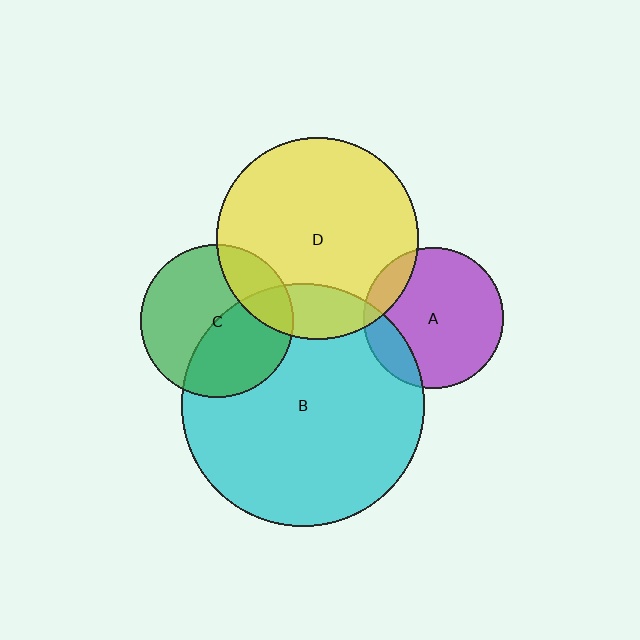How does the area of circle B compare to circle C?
Approximately 2.5 times.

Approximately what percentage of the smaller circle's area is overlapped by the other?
Approximately 20%.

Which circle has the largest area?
Circle B (cyan).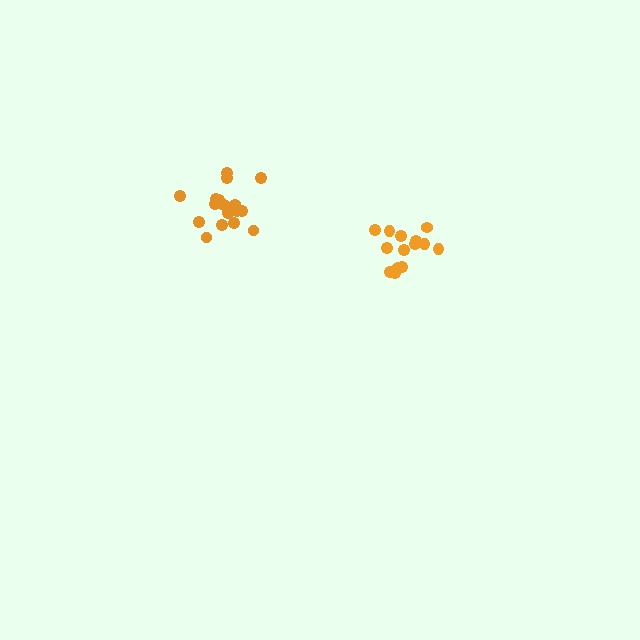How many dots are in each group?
Group 1: 18 dots, Group 2: 14 dots (32 total).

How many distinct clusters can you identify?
There are 2 distinct clusters.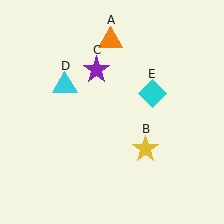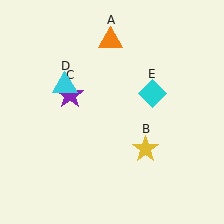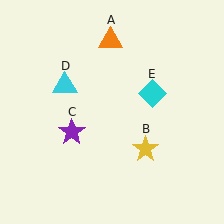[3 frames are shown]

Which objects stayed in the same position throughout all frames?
Orange triangle (object A) and yellow star (object B) and cyan triangle (object D) and cyan diamond (object E) remained stationary.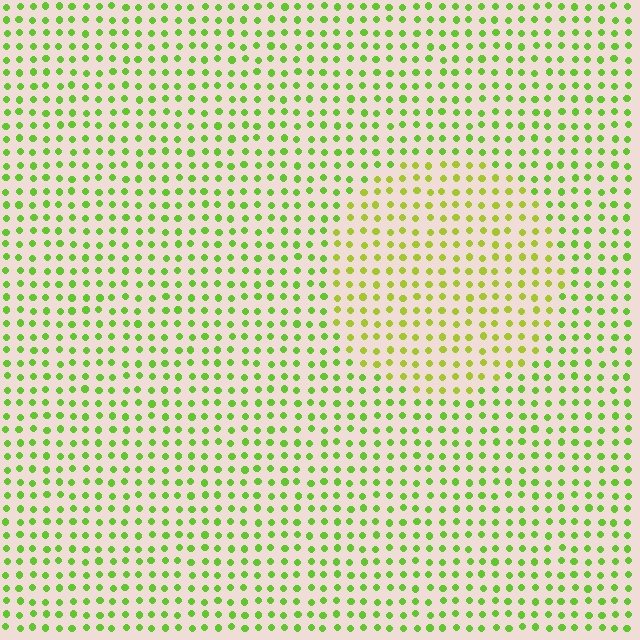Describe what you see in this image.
The image is filled with small lime elements in a uniform arrangement. A circle-shaped region is visible where the elements are tinted to a slightly different hue, forming a subtle color boundary.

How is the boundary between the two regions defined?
The boundary is defined purely by a slight shift in hue (about 27 degrees). Spacing, size, and orientation are identical on both sides.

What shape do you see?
I see a circle.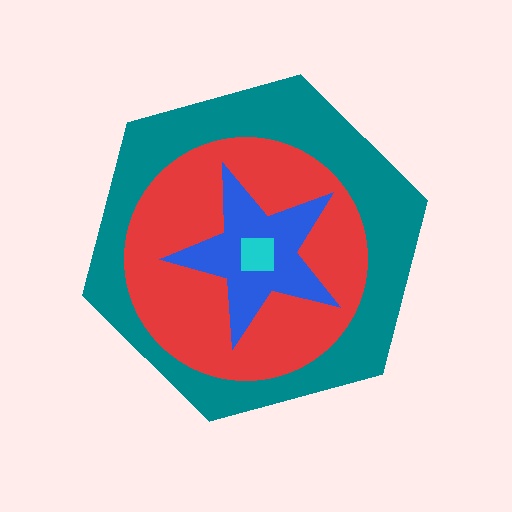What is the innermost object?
The cyan square.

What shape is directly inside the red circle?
The blue star.